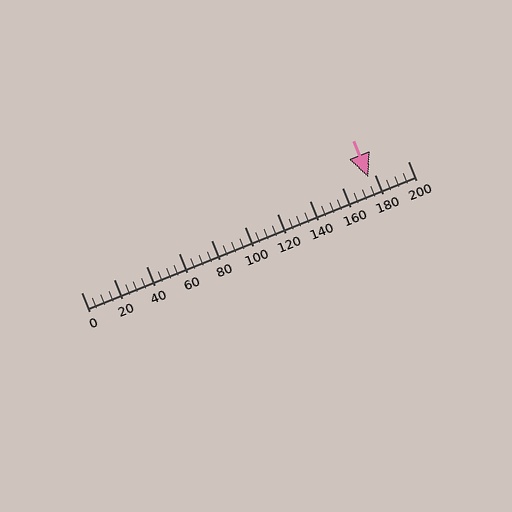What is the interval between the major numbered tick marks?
The major tick marks are spaced 20 units apart.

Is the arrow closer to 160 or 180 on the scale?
The arrow is closer to 180.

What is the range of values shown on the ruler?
The ruler shows values from 0 to 200.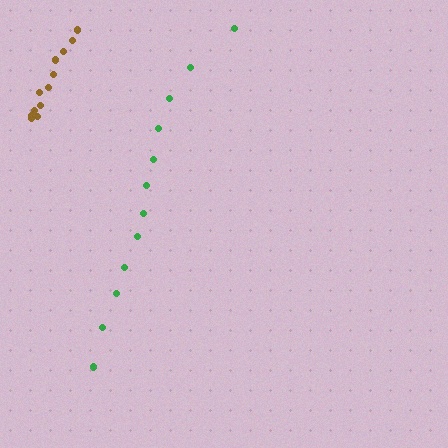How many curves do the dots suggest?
There are 2 distinct paths.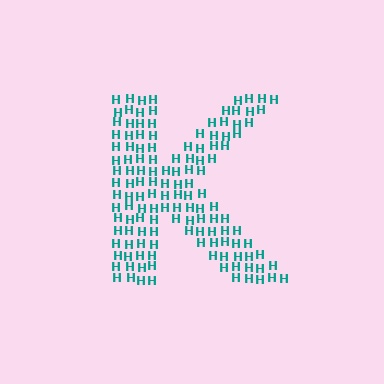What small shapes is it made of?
It is made of small letter H's.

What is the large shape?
The large shape is the letter K.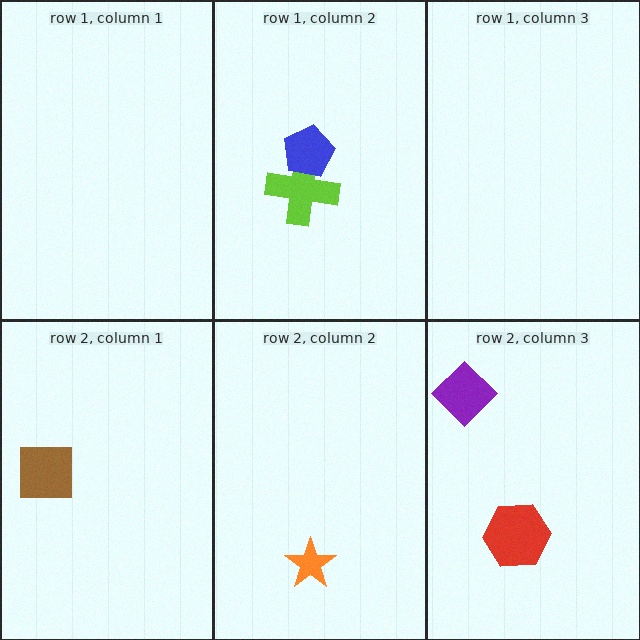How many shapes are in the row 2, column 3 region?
2.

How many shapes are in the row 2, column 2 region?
1.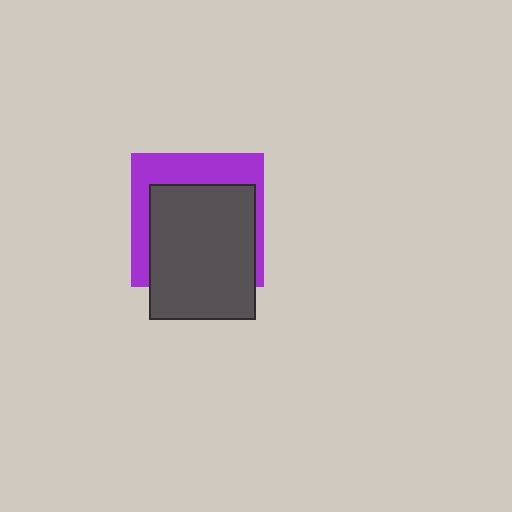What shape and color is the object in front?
The object in front is a dark gray rectangle.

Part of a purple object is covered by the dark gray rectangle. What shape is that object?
It is a square.